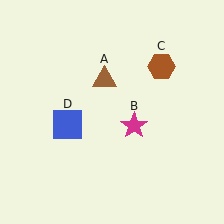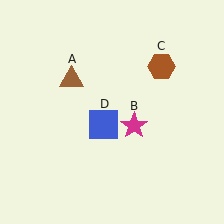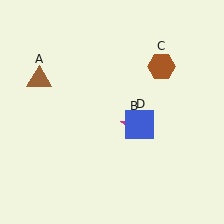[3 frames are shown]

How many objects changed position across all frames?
2 objects changed position: brown triangle (object A), blue square (object D).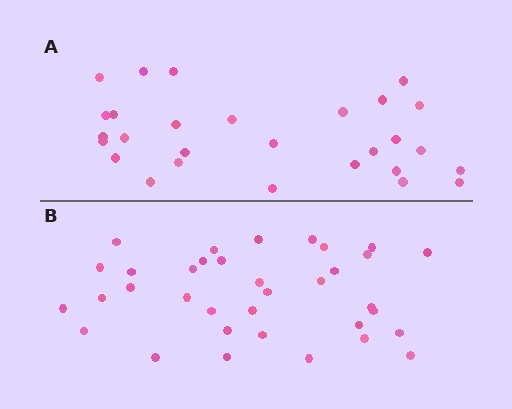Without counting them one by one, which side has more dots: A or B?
Region B (the bottom region) has more dots.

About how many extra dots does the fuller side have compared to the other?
Region B has roughly 8 or so more dots than region A.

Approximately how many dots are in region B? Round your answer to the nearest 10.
About 40 dots. (The exact count is 35, which rounds to 40.)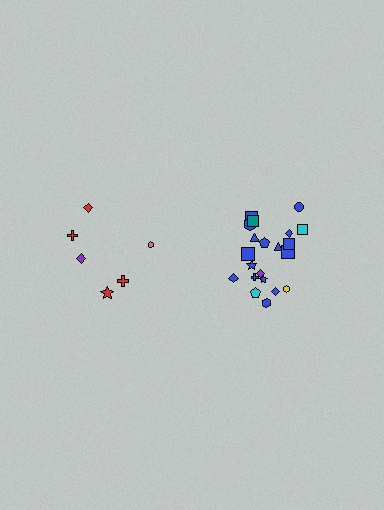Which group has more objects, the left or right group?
The right group.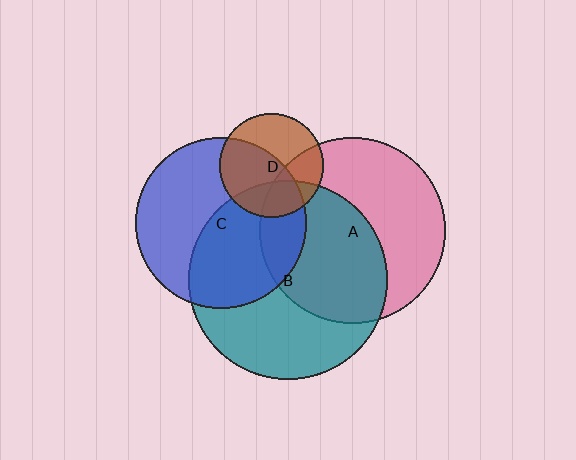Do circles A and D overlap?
Yes.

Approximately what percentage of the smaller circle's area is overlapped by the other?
Approximately 30%.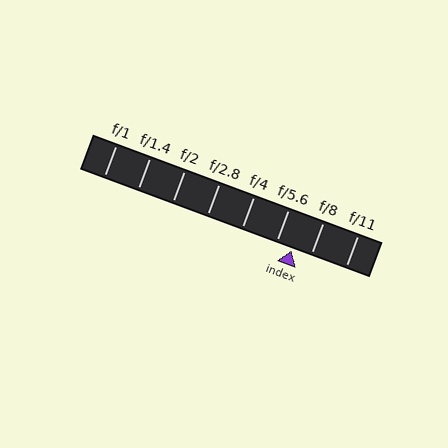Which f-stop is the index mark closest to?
The index mark is closest to f/5.6.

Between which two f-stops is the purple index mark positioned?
The index mark is between f/5.6 and f/8.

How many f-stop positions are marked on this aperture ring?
There are 8 f-stop positions marked.